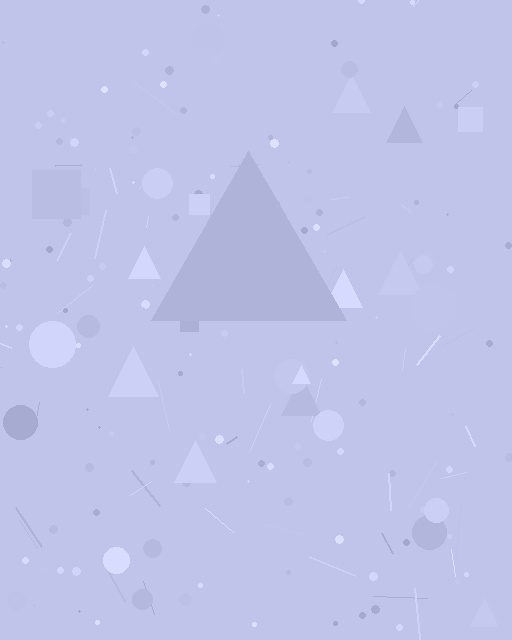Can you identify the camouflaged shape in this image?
The camouflaged shape is a triangle.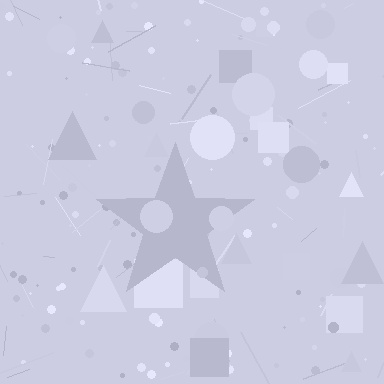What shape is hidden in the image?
A star is hidden in the image.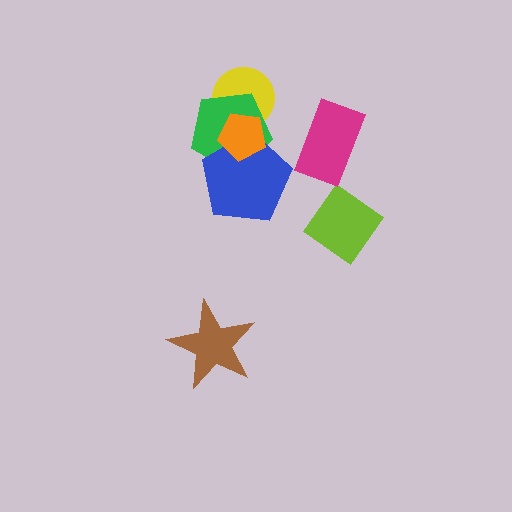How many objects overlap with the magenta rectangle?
0 objects overlap with the magenta rectangle.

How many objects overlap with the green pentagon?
3 objects overlap with the green pentagon.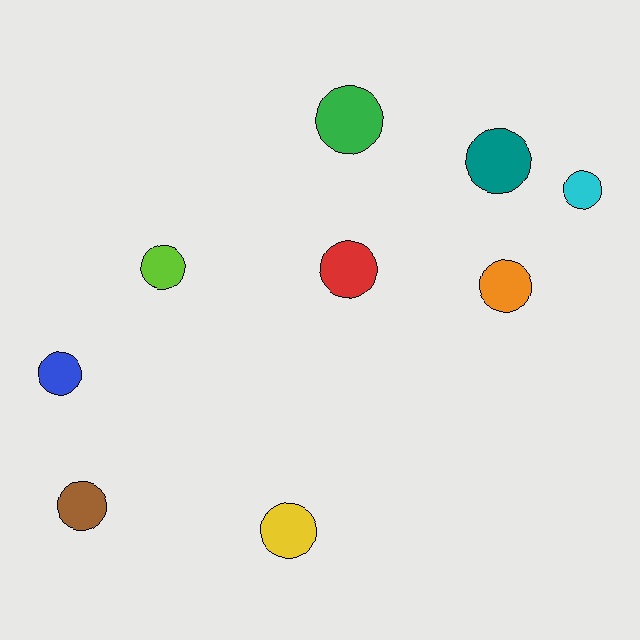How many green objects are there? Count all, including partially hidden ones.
There is 1 green object.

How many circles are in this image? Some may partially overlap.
There are 9 circles.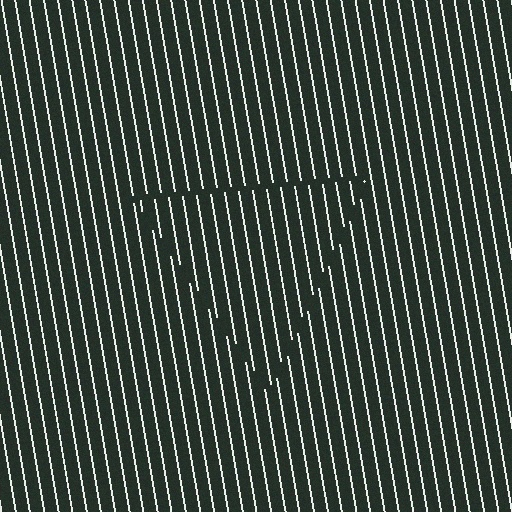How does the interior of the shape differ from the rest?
The interior of the shape contains the same grating, shifted by half a period — the contour is defined by the phase discontinuity where line-ends from the inner and outer gratings abut.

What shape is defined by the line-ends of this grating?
An illusory triangle. The interior of the shape contains the same grating, shifted by half a period — the contour is defined by the phase discontinuity where line-ends from the inner and outer gratings abut.